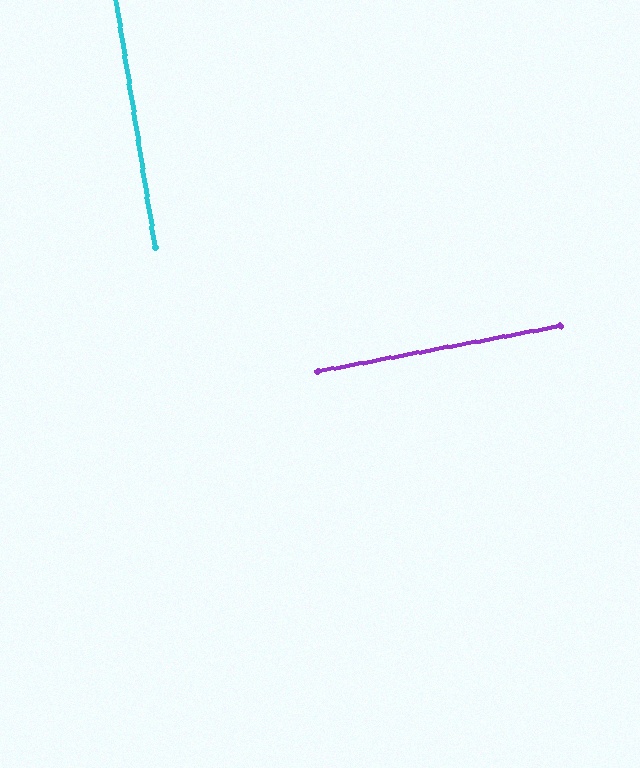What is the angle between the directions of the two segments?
Approximately 88 degrees.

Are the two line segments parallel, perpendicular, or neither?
Perpendicular — they meet at approximately 88°.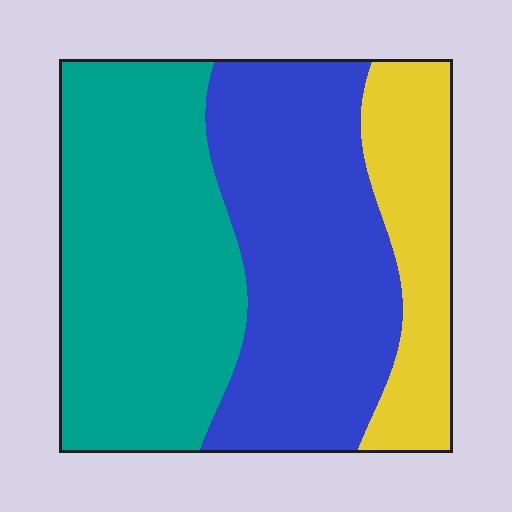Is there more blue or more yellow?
Blue.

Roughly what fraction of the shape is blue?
Blue covers about 40% of the shape.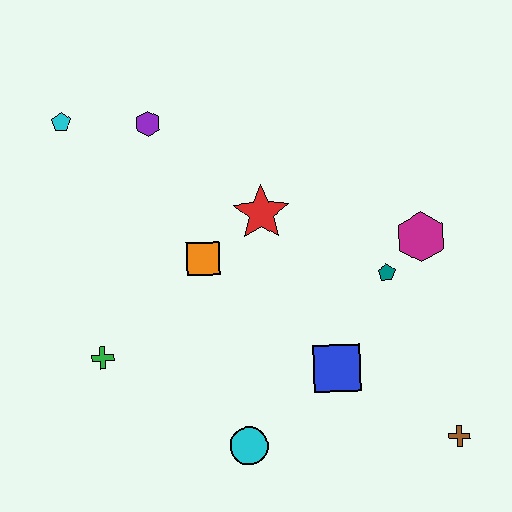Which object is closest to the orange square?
The red star is closest to the orange square.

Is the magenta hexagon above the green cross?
Yes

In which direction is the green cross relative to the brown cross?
The green cross is to the left of the brown cross.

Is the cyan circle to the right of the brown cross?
No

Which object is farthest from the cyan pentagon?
The brown cross is farthest from the cyan pentagon.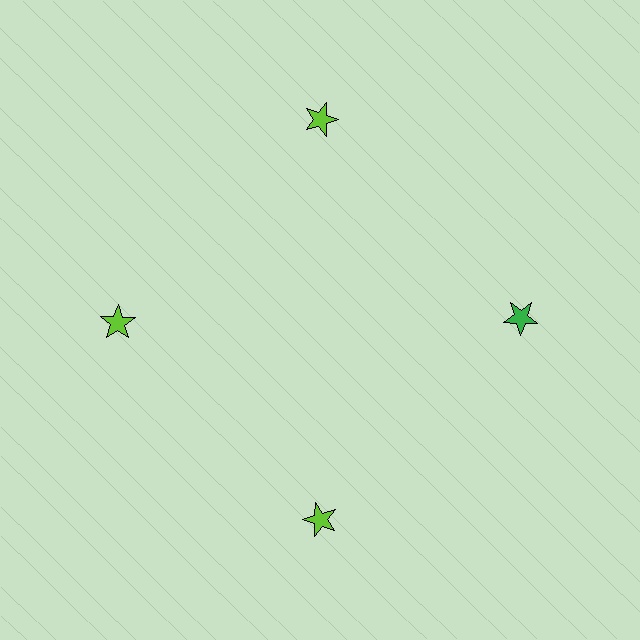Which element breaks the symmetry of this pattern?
The green star at roughly the 3 o'clock position breaks the symmetry. All other shapes are lime stars.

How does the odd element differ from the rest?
It has a different color: green instead of lime.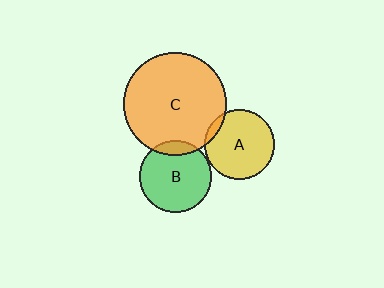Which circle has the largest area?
Circle C (orange).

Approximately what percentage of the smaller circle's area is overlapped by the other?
Approximately 10%.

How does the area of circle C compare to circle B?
Approximately 2.1 times.